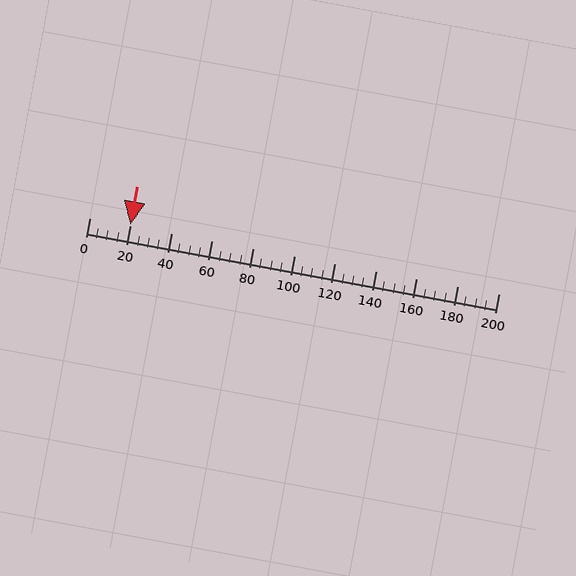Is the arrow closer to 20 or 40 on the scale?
The arrow is closer to 20.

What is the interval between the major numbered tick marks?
The major tick marks are spaced 20 units apart.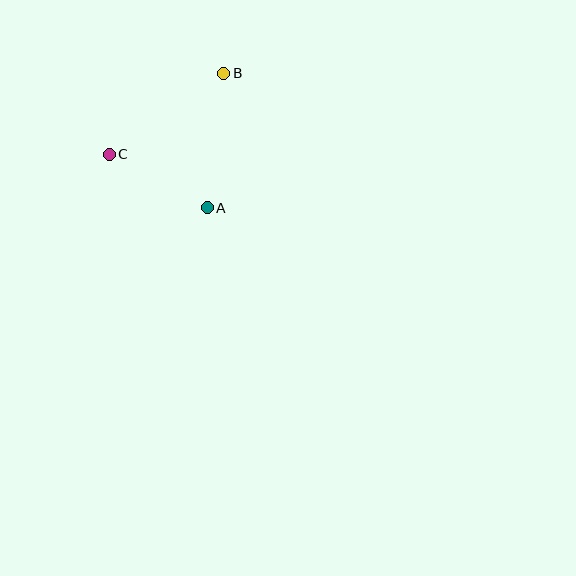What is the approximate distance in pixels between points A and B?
The distance between A and B is approximately 135 pixels.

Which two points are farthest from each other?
Points B and C are farthest from each other.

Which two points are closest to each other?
Points A and C are closest to each other.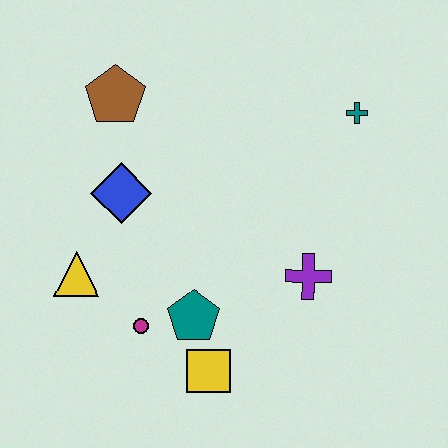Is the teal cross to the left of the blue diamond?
No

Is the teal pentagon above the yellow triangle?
No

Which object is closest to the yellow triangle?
The magenta circle is closest to the yellow triangle.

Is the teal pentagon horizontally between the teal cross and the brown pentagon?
Yes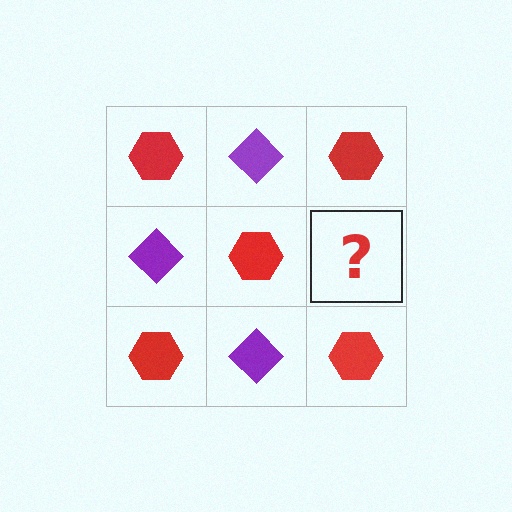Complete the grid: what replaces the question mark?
The question mark should be replaced with a purple diamond.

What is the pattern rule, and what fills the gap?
The rule is that it alternates red hexagon and purple diamond in a checkerboard pattern. The gap should be filled with a purple diamond.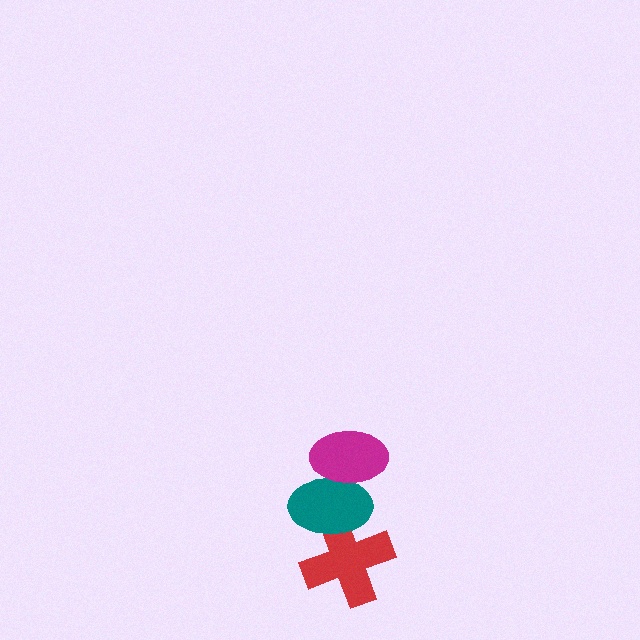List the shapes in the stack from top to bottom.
From top to bottom: the magenta ellipse, the teal ellipse, the red cross.